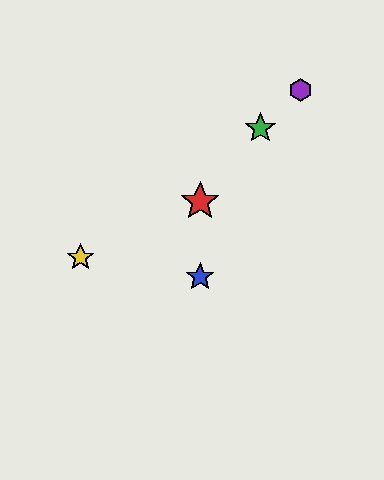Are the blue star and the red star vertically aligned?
Yes, both are at x≈200.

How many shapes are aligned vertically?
2 shapes (the red star, the blue star) are aligned vertically.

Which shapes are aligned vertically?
The red star, the blue star are aligned vertically.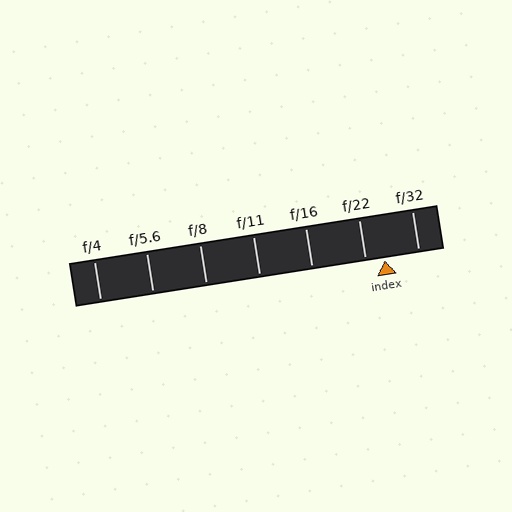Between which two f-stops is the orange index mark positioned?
The index mark is between f/22 and f/32.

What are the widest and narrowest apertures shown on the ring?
The widest aperture shown is f/4 and the narrowest is f/32.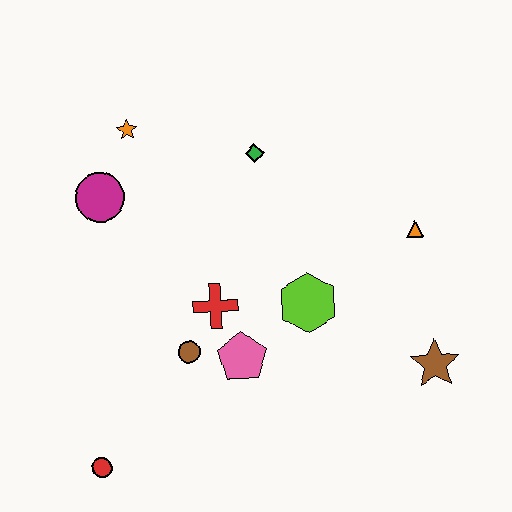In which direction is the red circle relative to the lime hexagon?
The red circle is to the left of the lime hexagon.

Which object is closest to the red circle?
The brown circle is closest to the red circle.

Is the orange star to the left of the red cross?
Yes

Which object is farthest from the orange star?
The brown star is farthest from the orange star.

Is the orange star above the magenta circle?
Yes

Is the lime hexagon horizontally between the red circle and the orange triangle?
Yes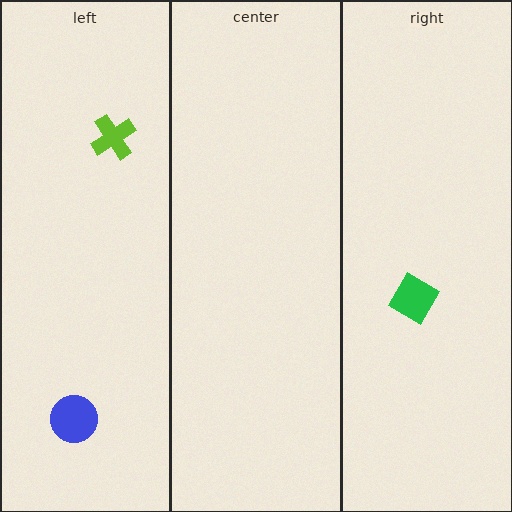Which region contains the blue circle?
The left region.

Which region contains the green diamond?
The right region.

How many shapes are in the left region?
2.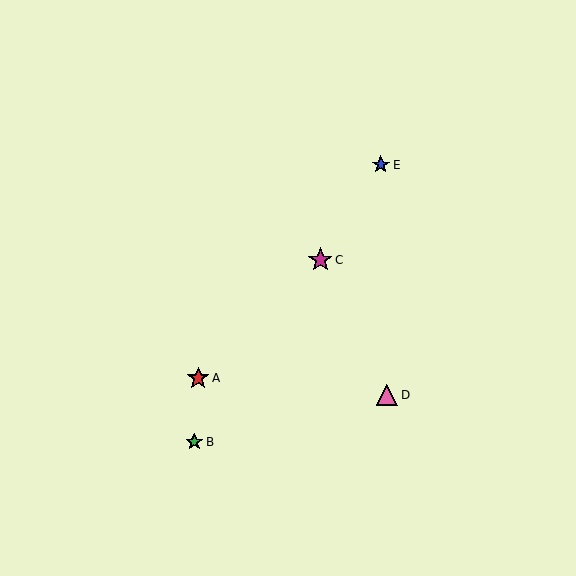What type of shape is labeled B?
Shape B is a green star.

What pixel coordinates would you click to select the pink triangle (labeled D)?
Click at (387, 395) to select the pink triangle D.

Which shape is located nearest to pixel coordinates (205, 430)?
The green star (labeled B) at (194, 442) is nearest to that location.